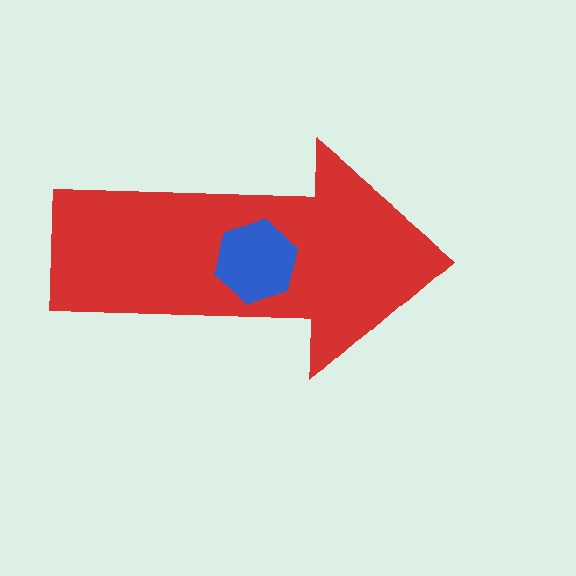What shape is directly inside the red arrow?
The blue hexagon.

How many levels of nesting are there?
2.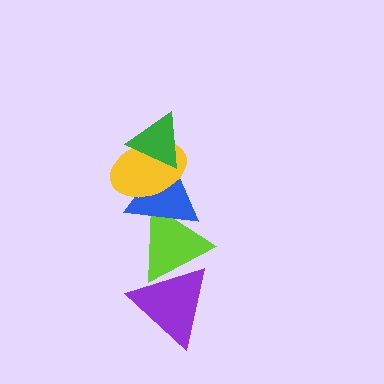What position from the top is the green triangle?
The green triangle is 1st from the top.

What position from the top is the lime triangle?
The lime triangle is 4th from the top.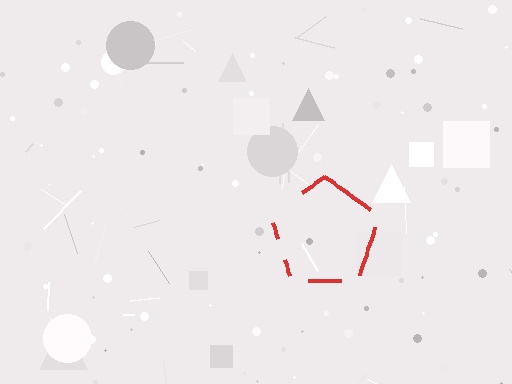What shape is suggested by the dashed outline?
The dashed outline suggests a pentagon.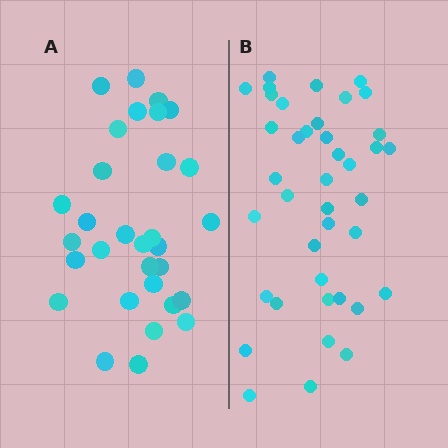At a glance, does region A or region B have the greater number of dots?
Region B (the right region) has more dots.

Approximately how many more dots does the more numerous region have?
Region B has roughly 8 or so more dots than region A.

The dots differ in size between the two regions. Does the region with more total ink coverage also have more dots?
No. Region A has more total ink coverage because its dots are larger, but region B actually contains more individual dots. Total area can be misleading — the number of items is what matters here.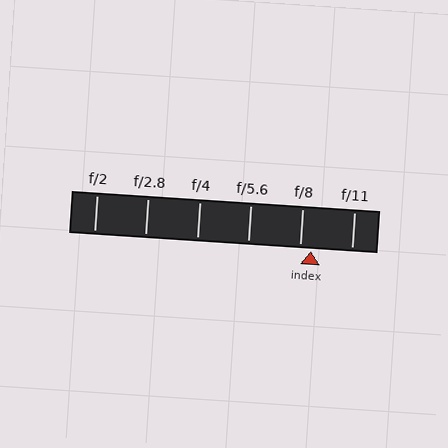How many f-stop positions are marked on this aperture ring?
There are 6 f-stop positions marked.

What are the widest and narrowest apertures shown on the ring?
The widest aperture shown is f/2 and the narrowest is f/11.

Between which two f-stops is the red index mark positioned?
The index mark is between f/8 and f/11.